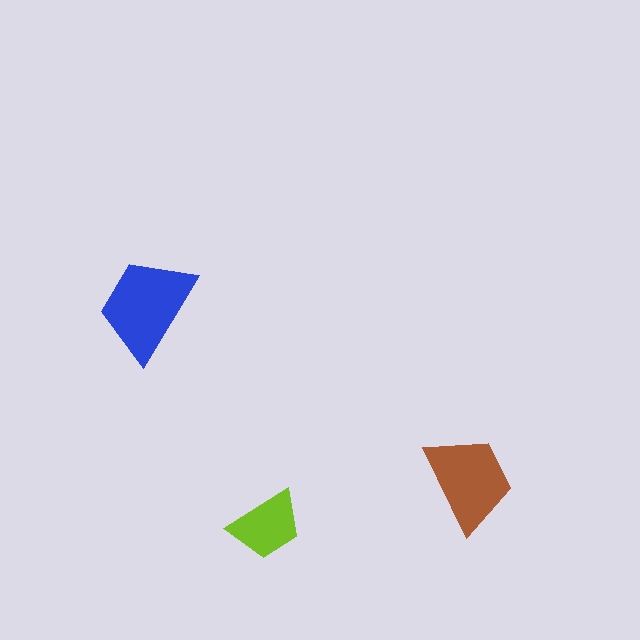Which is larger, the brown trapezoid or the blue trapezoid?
The blue one.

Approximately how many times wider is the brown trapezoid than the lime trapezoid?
About 1.5 times wider.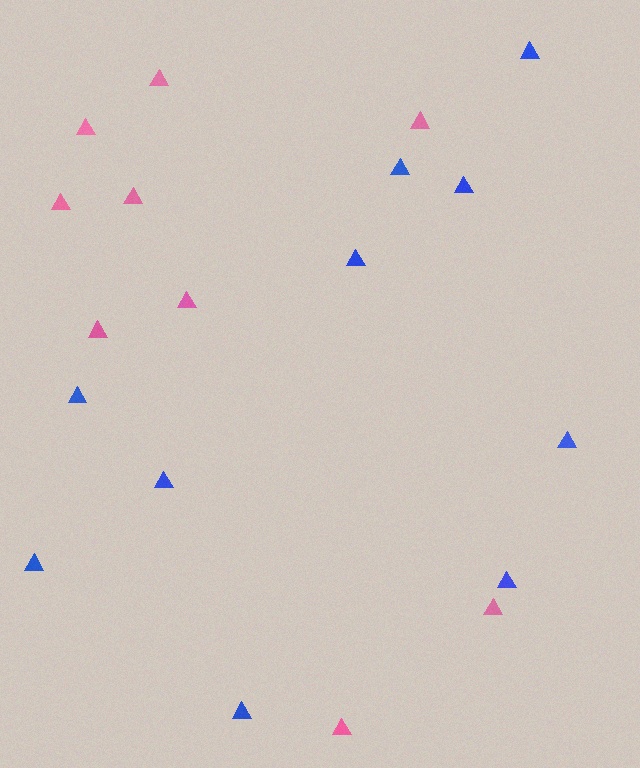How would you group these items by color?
There are 2 groups: one group of pink triangles (9) and one group of blue triangles (10).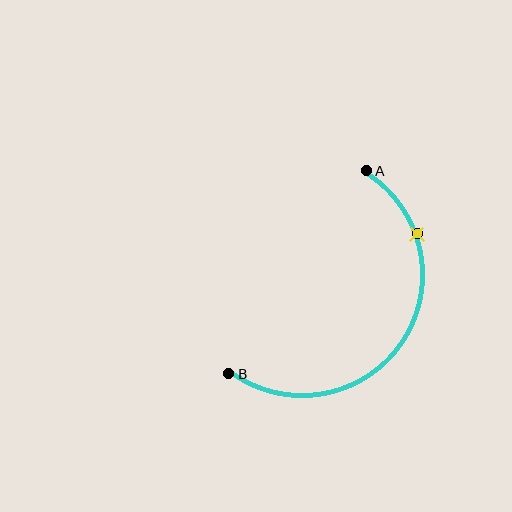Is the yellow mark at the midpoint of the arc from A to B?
No. The yellow mark lies on the arc but is closer to endpoint A. The arc midpoint would be at the point on the curve equidistant along the arc from both A and B.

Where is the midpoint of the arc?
The arc midpoint is the point on the curve farthest from the straight line joining A and B. It sits below and to the right of that line.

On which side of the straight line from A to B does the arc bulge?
The arc bulges below and to the right of the straight line connecting A and B.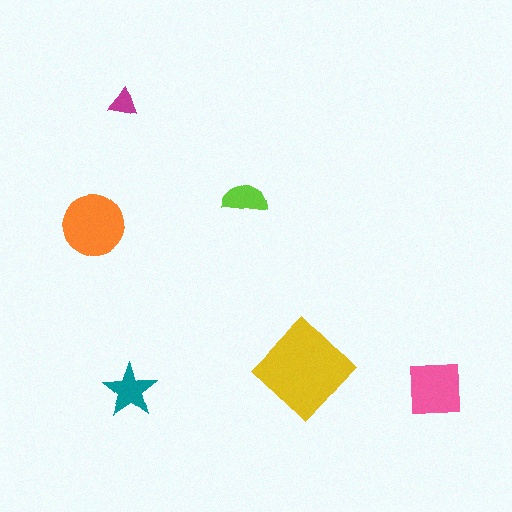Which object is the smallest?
The magenta triangle.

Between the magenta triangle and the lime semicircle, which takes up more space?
The lime semicircle.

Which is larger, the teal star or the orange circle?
The orange circle.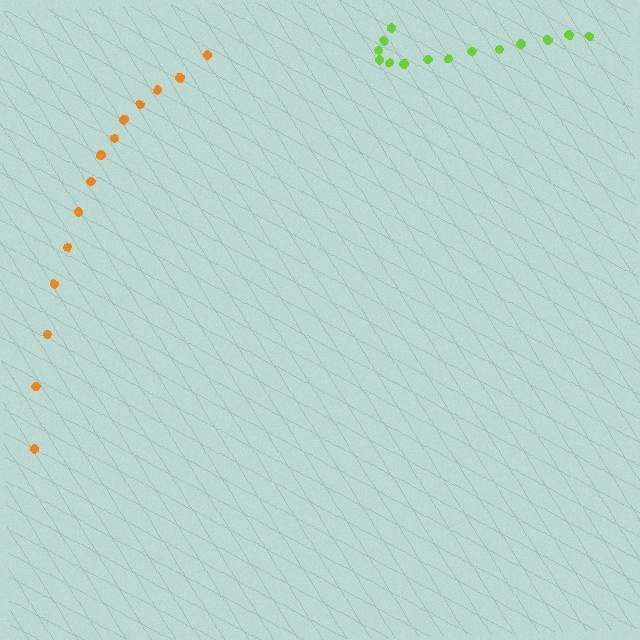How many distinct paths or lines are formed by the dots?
There are 2 distinct paths.